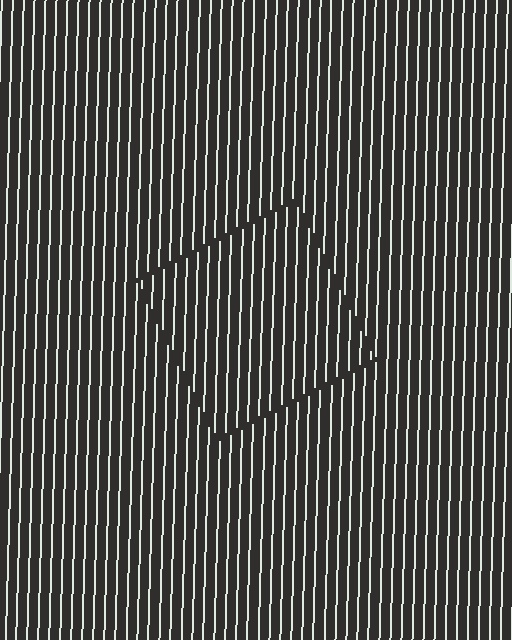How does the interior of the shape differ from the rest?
The interior of the shape contains the same grating, shifted by half a period — the contour is defined by the phase discontinuity where line-ends from the inner and outer gratings abut.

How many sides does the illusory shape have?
4 sides — the line-ends trace a square.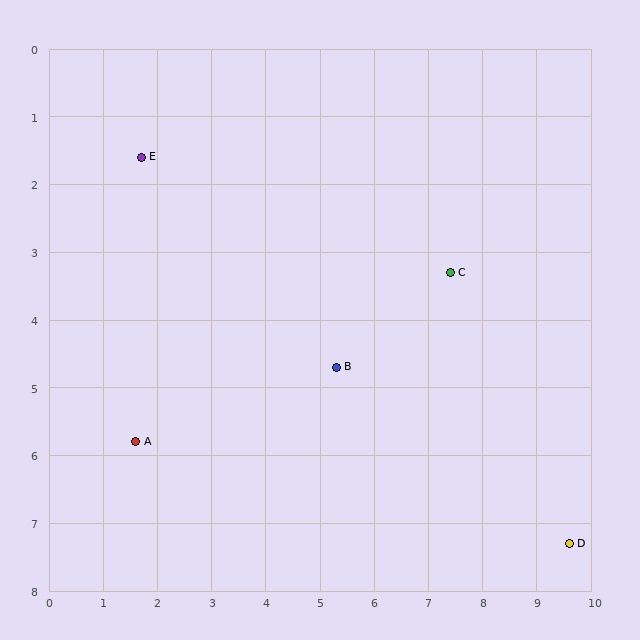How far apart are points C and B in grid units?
Points C and B are about 2.5 grid units apart.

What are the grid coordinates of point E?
Point E is at approximately (1.7, 1.6).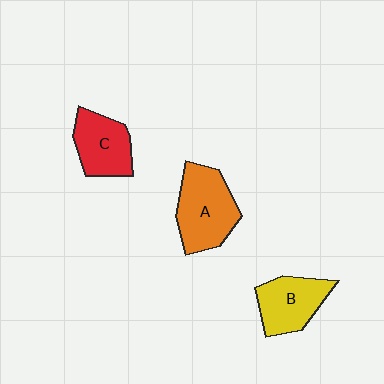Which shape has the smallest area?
Shape C (red).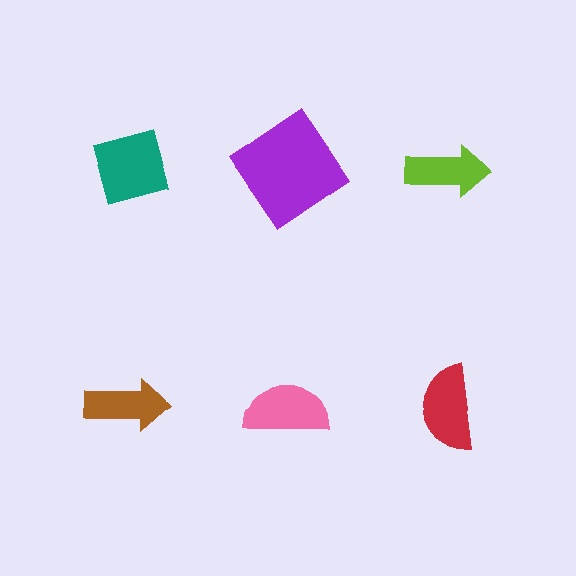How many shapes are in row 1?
3 shapes.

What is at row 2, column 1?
A brown arrow.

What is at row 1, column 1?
A teal square.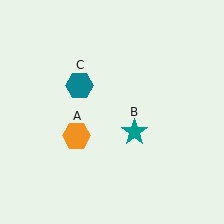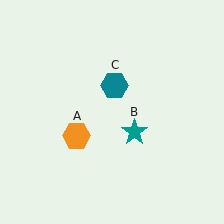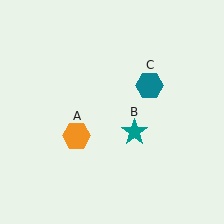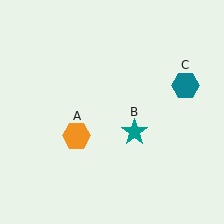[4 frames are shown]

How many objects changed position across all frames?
1 object changed position: teal hexagon (object C).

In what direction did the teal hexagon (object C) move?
The teal hexagon (object C) moved right.